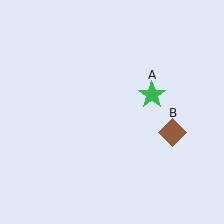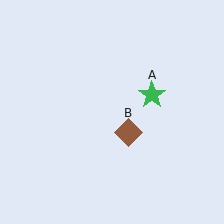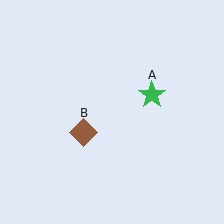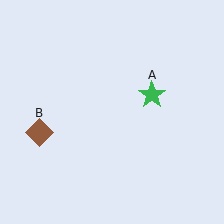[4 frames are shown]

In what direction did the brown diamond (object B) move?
The brown diamond (object B) moved left.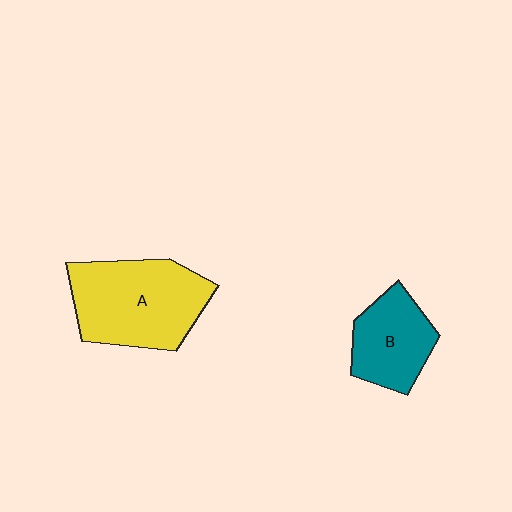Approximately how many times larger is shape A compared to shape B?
Approximately 1.6 times.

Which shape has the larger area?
Shape A (yellow).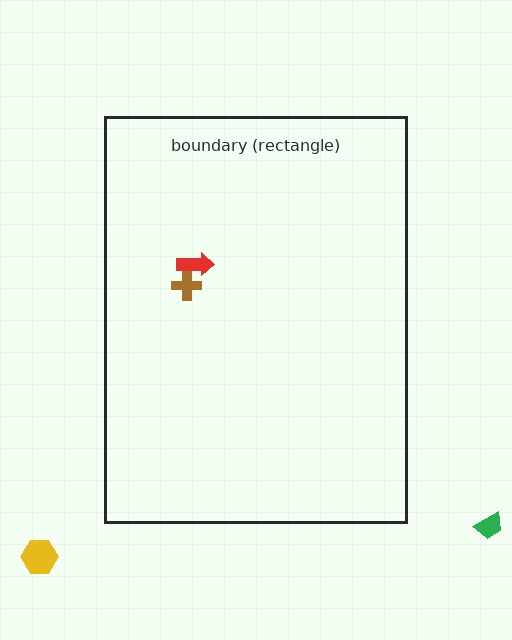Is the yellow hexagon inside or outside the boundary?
Outside.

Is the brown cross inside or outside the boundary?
Inside.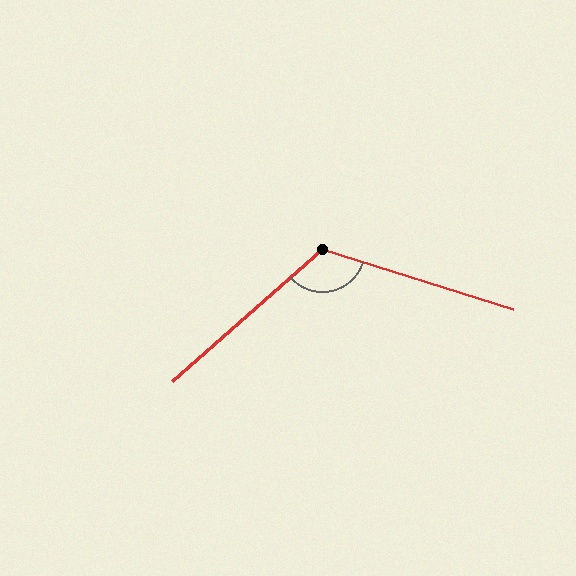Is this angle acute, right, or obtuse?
It is obtuse.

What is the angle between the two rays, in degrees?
Approximately 121 degrees.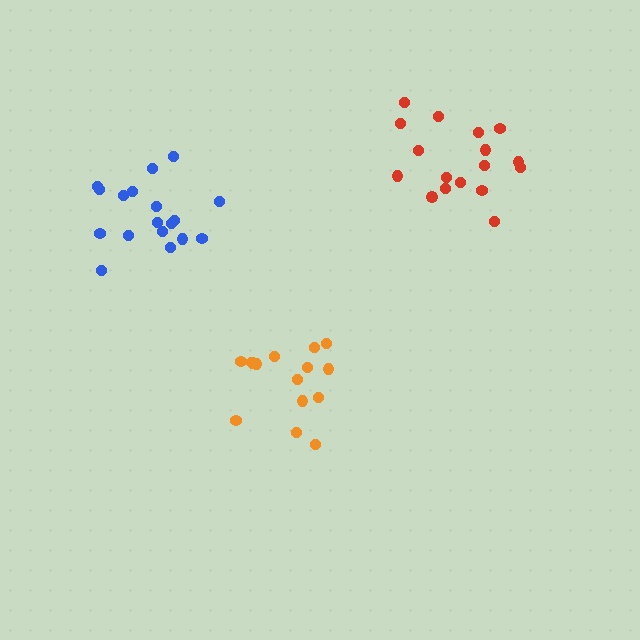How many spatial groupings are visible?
There are 3 spatial groupings.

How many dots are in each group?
Group 1: 18 dots, Group 2: 15 dots, Group 3: 17 dots (50 total).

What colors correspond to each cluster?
The clusters are colored: blue, orange, red.